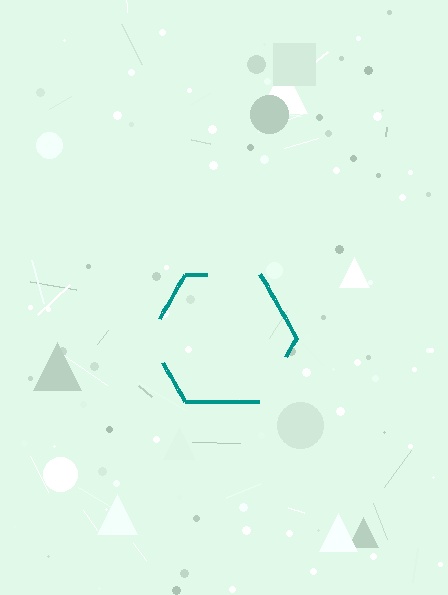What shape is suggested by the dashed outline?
The dashed outline suggests a hexagon.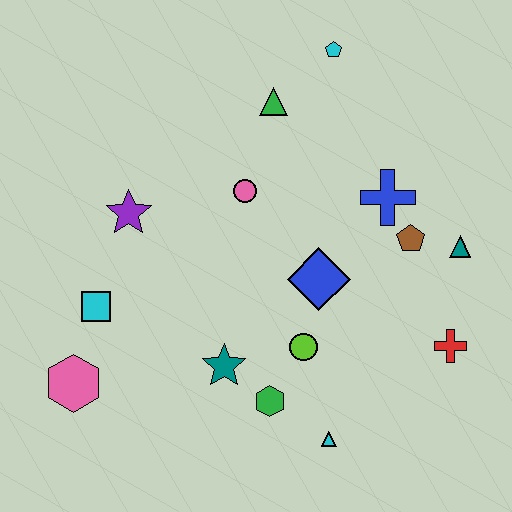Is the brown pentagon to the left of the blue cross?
No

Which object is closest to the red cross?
The teal triangle is closest to the red cross.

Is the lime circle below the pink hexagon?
No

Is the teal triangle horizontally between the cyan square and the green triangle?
No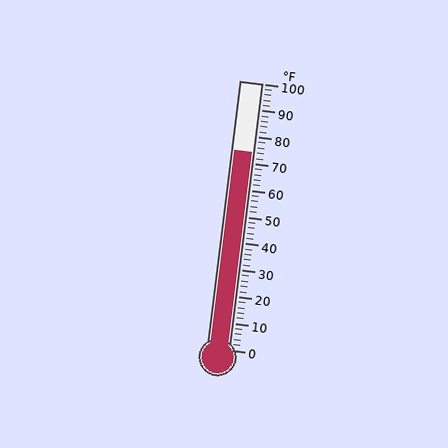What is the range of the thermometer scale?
The thermometer scale ranges from 0°F to 100°F.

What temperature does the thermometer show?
The thermometer shows approximately 74°F.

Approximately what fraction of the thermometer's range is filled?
The thermometer is filled to approximately 75% of its range.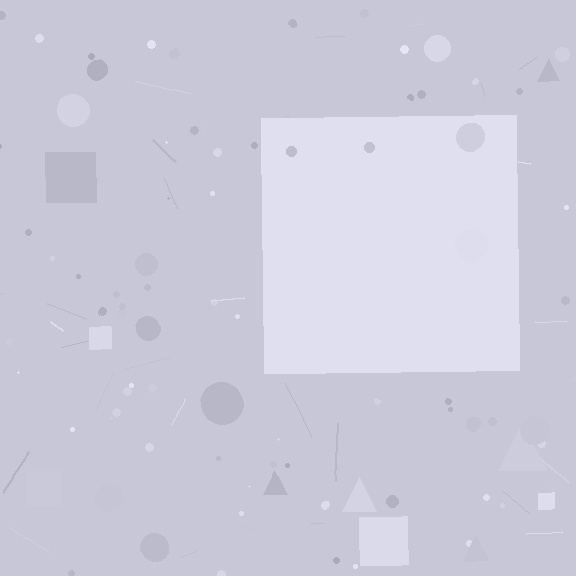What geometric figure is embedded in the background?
A square is embedded in the background.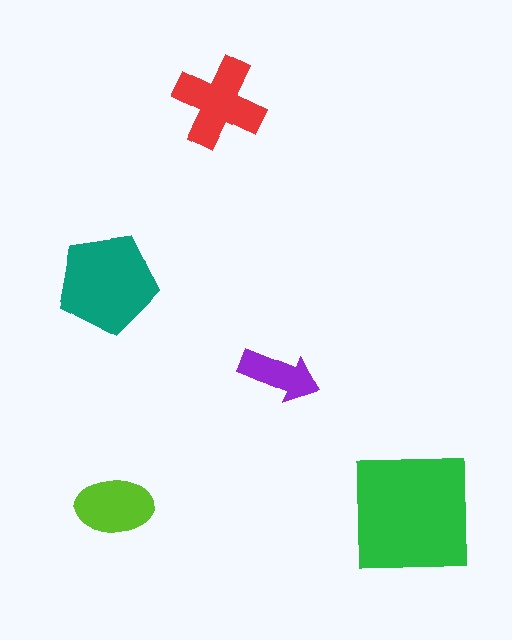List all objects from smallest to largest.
The purple arrow, the lime ellipse, the red cross, the teal pentagon, the green square.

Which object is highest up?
The red cross is topmost.